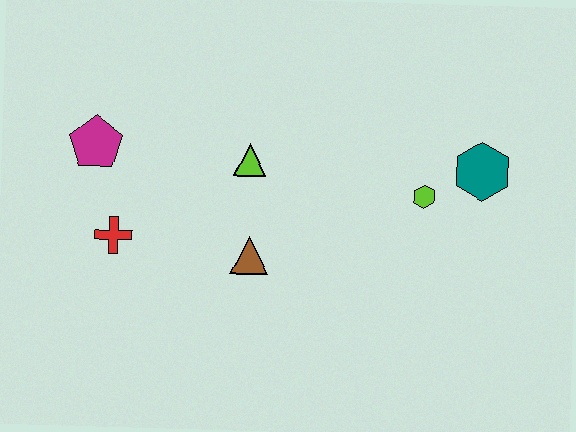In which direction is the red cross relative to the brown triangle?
The red cross is to the left of the brown triangle.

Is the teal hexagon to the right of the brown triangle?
Yes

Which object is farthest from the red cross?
The teal hexagon is farthest from the red cross.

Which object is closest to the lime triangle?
The brown triangle is closest to the lime triangle.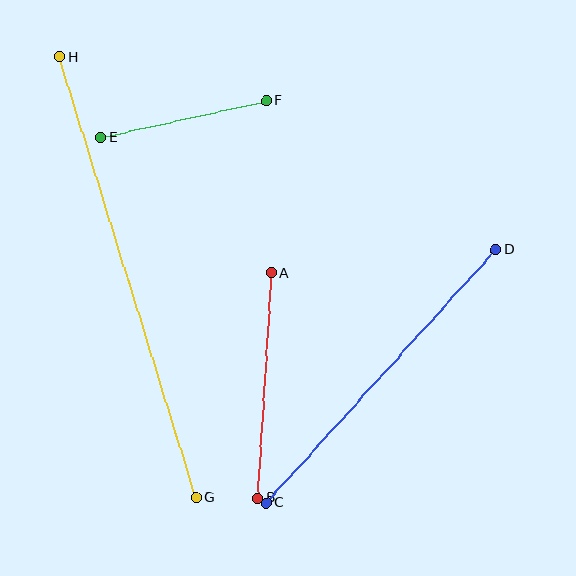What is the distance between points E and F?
The distance is approximately 170 pixels.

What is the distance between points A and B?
The distance is approximately 225 pixels.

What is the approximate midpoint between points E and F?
The midpoint is at approximately (183, 119) pixels.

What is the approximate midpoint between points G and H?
The midpoint is at approximately (128, 277) pixels.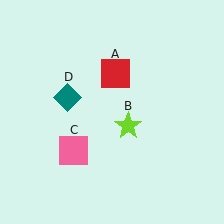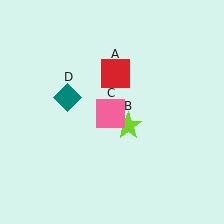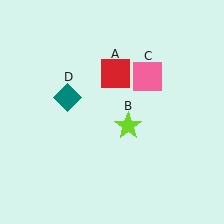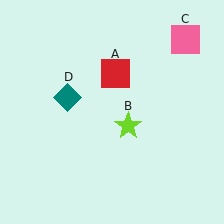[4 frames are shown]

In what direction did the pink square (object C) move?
The pink square (object C) moved up and to the right.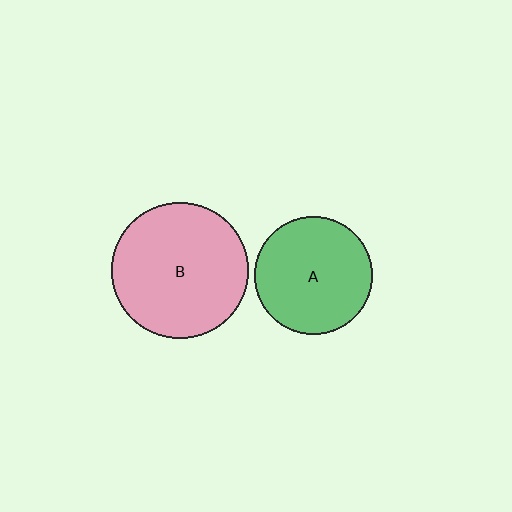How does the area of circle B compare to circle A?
Approximately 1.3 times.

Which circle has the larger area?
Circle B (pink).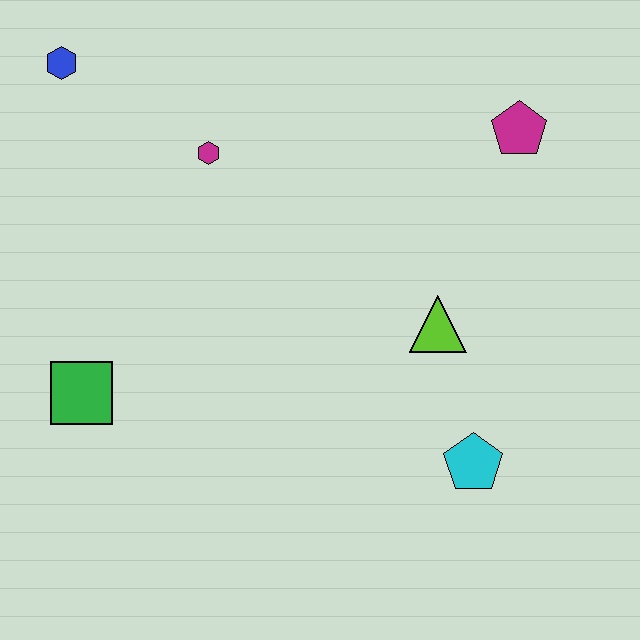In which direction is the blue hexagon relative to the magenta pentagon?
The blue hexagon is to the left of the magenta pentagon.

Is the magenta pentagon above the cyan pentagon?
Yes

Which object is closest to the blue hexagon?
The magenta hexagon is closest to the blue hexagon.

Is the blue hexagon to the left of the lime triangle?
Yes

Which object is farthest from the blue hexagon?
The cyan pentagon is farthest from the blue hexagon.